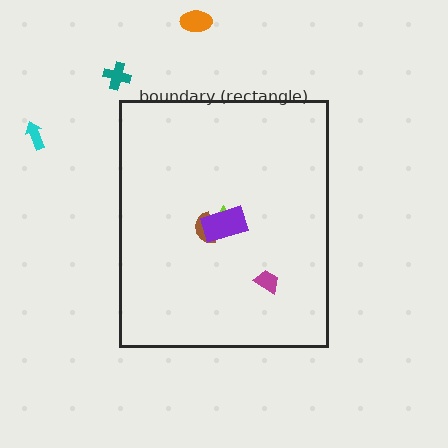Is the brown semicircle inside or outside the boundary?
Inside.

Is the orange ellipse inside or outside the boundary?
Outside.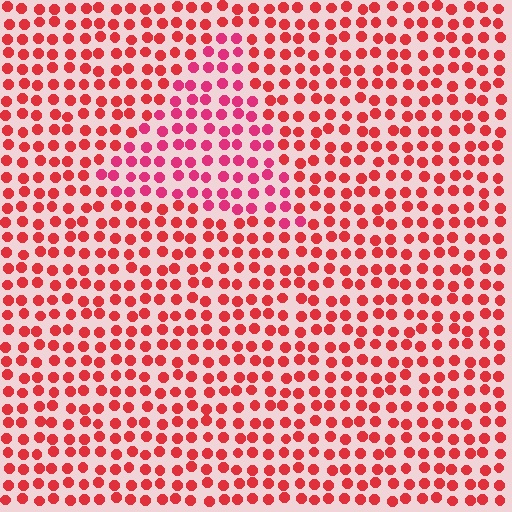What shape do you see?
I see a triangle.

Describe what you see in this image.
The image is filled with small red elements in a uniform arrangement. A triangle-shaped region is visible where the elements are tinted to a slightly different hue, forming a subtle color boundary.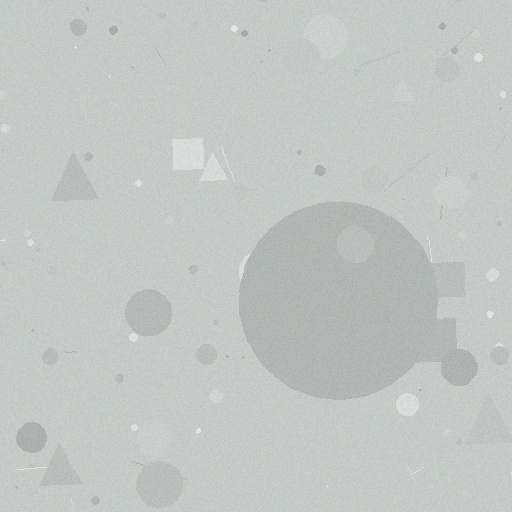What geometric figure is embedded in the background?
A circle is embedded in the background.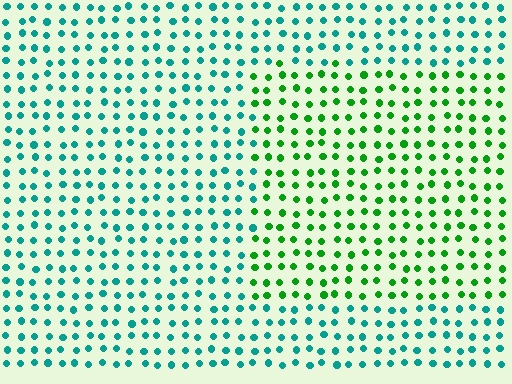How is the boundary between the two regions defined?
The boundary is defined purely by a slight shift in hue (about 49 degrees). Spacing, size, and orientation are identical on both sides.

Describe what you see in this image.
The image is filled with small teal elements in a uniform arrangement. A rectangle-shaped region is visible where the elements are tinted to a slightly different hue, forming a subtle color boundary.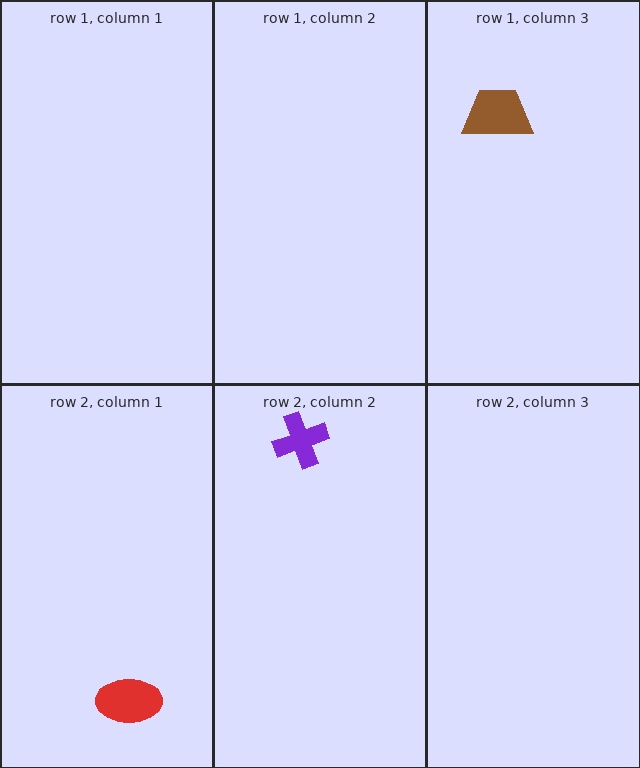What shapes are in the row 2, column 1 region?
The red ellipse.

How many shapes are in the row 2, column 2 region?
1.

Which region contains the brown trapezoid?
The row 1, column 3 region.